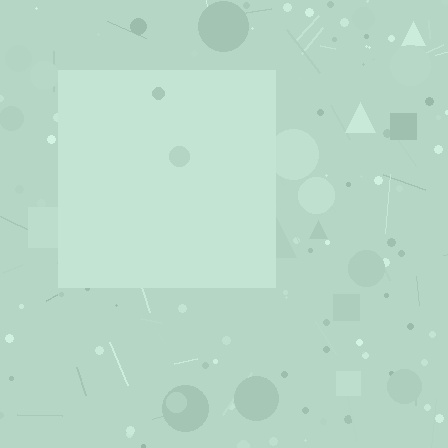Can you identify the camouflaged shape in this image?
The camouflaged shape is a square.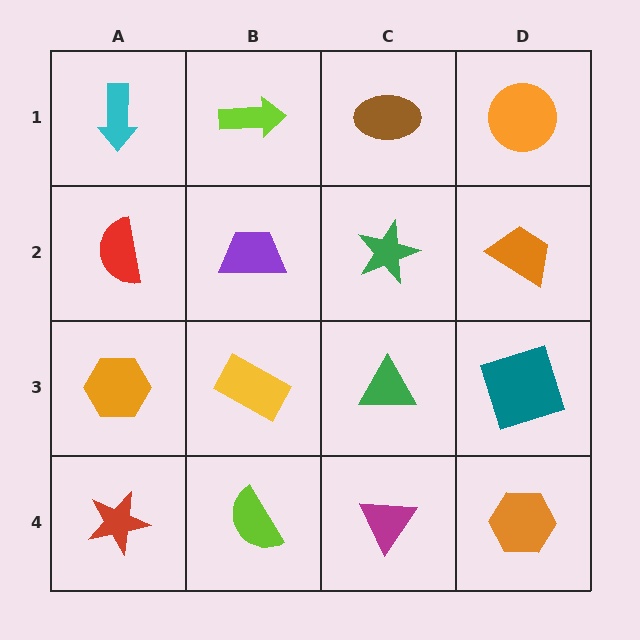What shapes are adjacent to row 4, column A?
An orange hexagon (row 3, column A), a lime semicircle (row 4, column B).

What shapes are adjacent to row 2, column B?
A lime arrow (row 1, column B), a yellow rectangle (row 3, column B), a red semicircle (row 2, column A), a green star (row 2, column C).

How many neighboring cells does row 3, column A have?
3.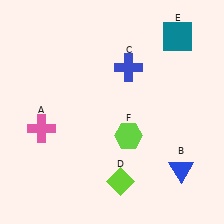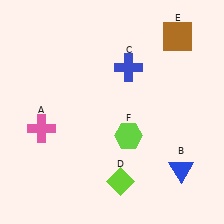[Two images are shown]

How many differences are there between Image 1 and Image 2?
There is 1 difference between the two images.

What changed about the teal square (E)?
In Image 1, E is teal. In Image 2, it changed to brown.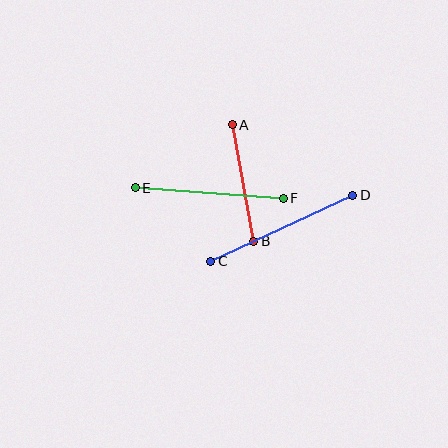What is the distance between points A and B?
The distance is approximately 118 pixels.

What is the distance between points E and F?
The distance is approximately 148 pixels.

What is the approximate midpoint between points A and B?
The midpoint is at approximately (243, 183) pixels.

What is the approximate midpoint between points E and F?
The midpoint is at approximately (209, 193) pixels.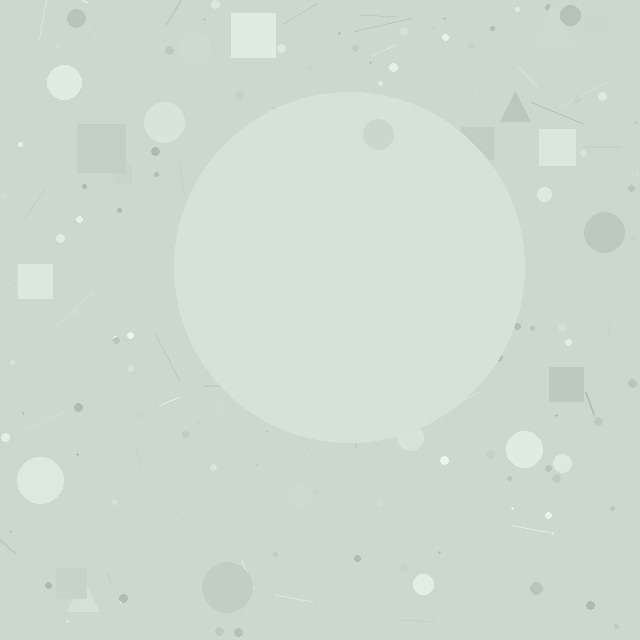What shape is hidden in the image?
A circle is hidden in the image.